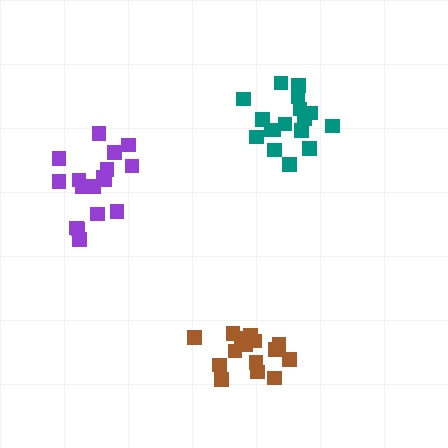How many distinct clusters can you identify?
There are 3 distinct clusters.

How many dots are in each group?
Group 1: 16 dots, Group 2: 17 dots, Group 3: 18 dots (51 total).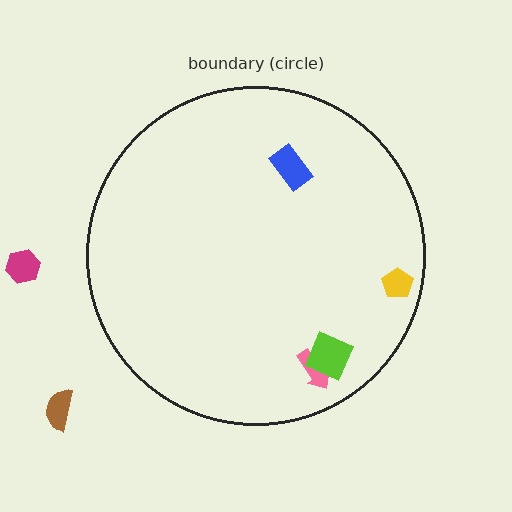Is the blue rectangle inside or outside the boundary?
Inside.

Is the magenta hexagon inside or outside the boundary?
Outside.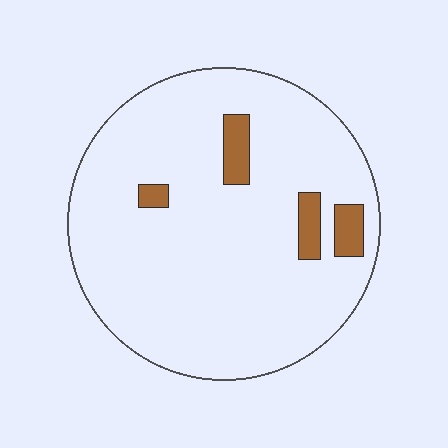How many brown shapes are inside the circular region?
4.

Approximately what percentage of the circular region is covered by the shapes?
Approximately 10%.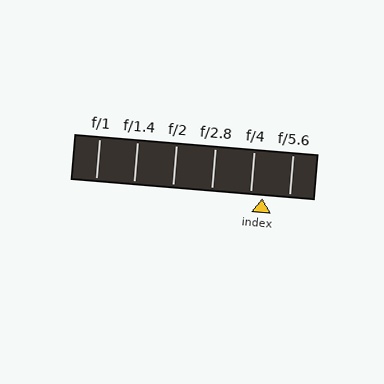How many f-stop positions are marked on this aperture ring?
There are 6 f-stop positions marked.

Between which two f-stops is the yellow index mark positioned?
The index mark is between f/4 and f/5.6.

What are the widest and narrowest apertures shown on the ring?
The widest aperture shown is f/1 and the narrowest is f/5.6.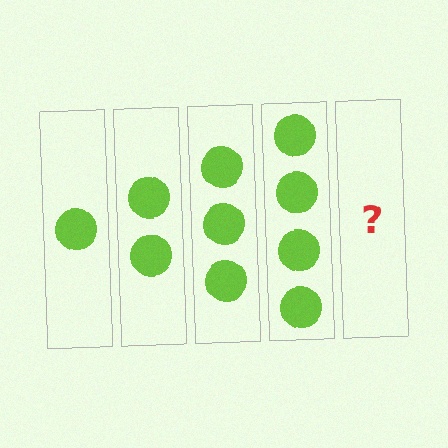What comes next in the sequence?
The next element should be 5 circles.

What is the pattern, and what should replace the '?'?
The pattern is that each step adds one more circle. The '?' should be 5 circles.